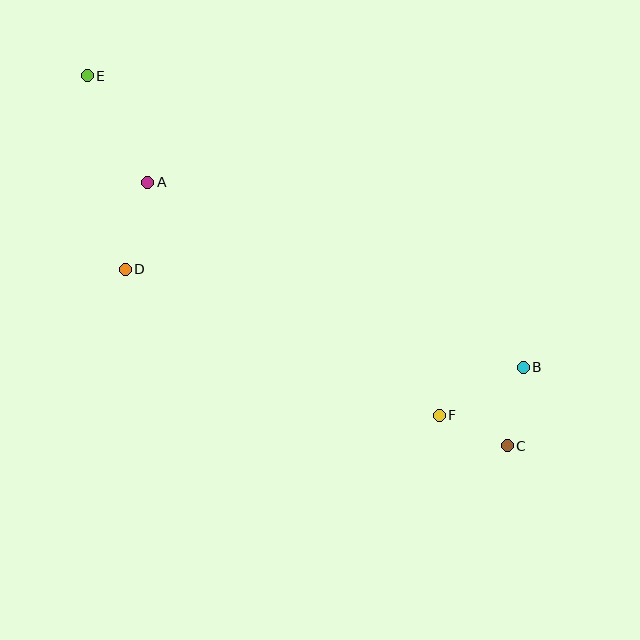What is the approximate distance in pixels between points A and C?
The distance between A and C is approximately 446 pixels.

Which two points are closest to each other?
Points C and F are closest to each other.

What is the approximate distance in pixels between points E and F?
The distance between E and F is approximately 489 pixels.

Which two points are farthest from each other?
Points C and E are farthest from each other.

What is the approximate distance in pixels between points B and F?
The distance between B and F is approximately 97 pixels.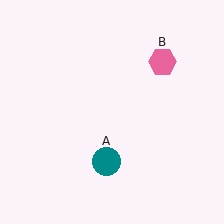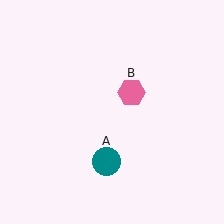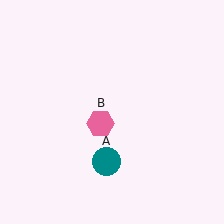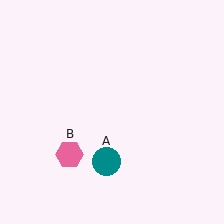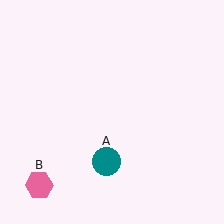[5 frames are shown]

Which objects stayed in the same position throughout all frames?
Teal circle (object A) remained stationary.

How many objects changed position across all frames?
1 object changed position: pink hexagon (object B).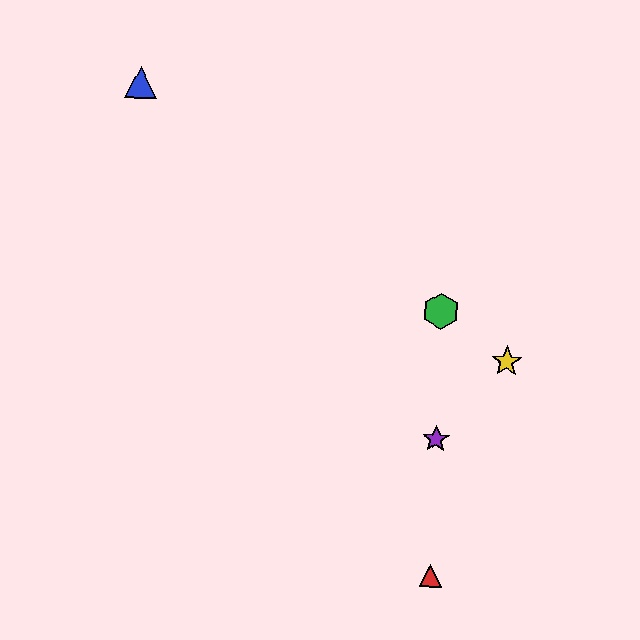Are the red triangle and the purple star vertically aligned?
Yes, both are at x≈430.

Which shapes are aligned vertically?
The red triangle, the green hexagon, the purple star are aligned vertically.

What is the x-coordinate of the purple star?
The purple star is at x≈436.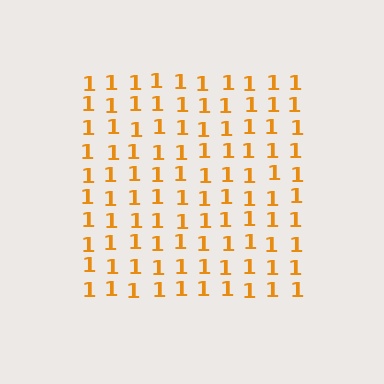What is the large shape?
The large shape is a square.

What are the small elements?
The small elements are digit 1's.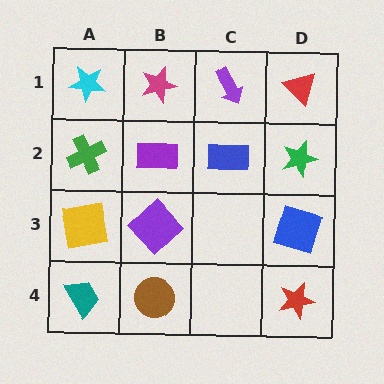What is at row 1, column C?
A purple arrow.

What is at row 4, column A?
A teal trapezoid.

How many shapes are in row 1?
4 shapes.